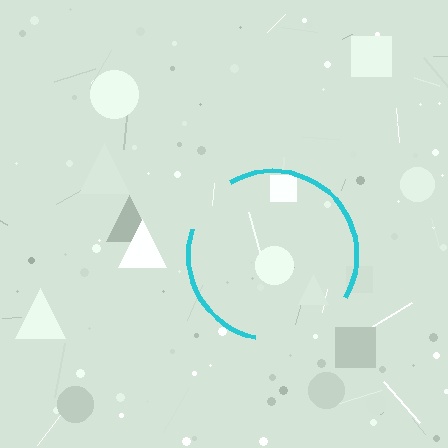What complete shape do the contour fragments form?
The contour fragments form a circle.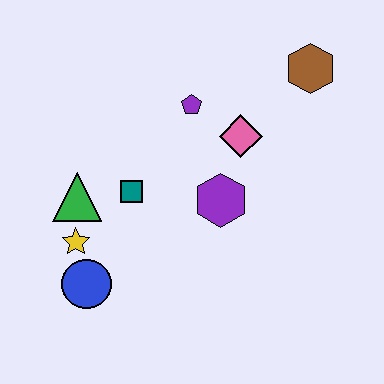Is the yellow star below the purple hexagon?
Yes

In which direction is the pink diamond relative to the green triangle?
The pink diamond is to the right of the green triangle.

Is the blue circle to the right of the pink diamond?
No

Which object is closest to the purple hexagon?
The pink diamond is closest to the purple hexagon.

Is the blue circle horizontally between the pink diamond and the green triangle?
Yes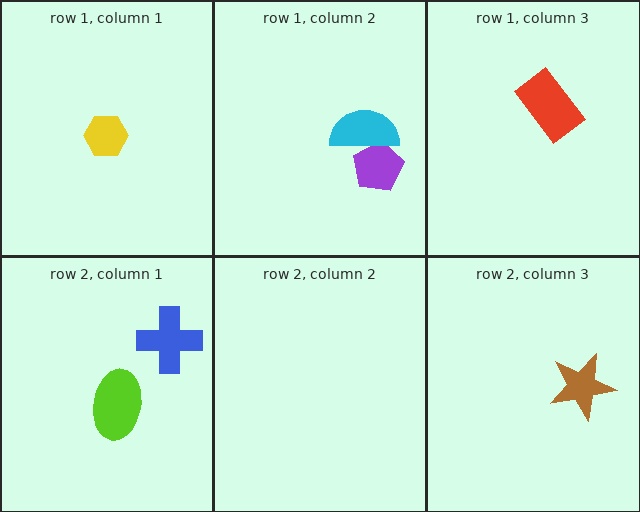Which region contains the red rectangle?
The row 1, column 3 region.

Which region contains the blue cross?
The row 2, column 1 region.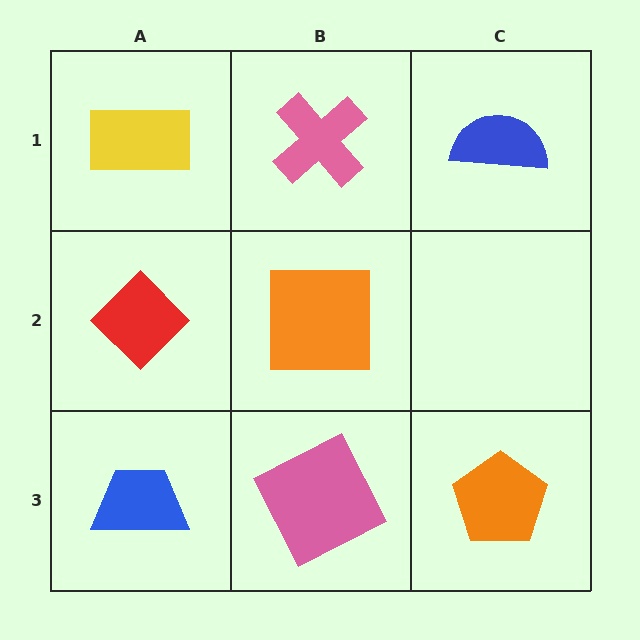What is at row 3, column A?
A blue trapezoid.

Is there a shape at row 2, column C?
No, that cell is empty.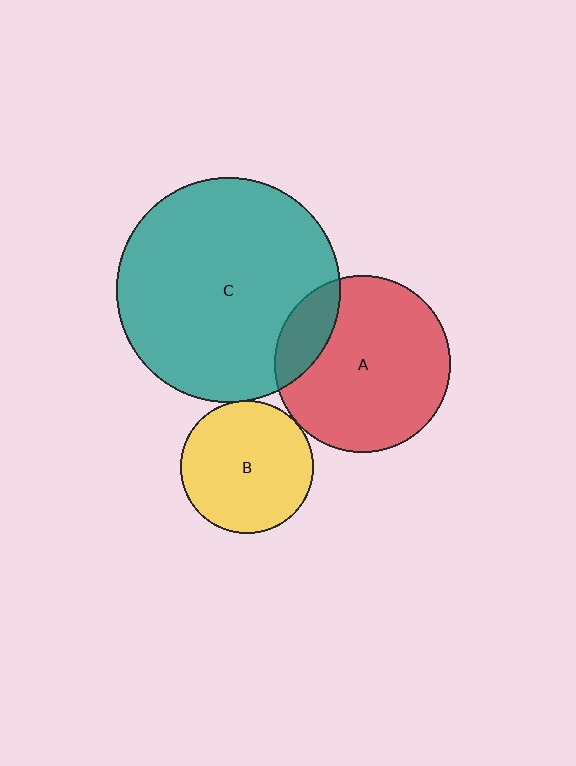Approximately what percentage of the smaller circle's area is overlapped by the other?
Approximately 5%.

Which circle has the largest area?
Circle C (teal).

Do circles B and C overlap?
Yes.